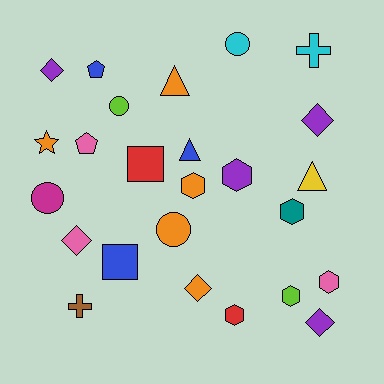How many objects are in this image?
There are 25 objects.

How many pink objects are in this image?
There are 3 pink objects.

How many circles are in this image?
There are 4 circles.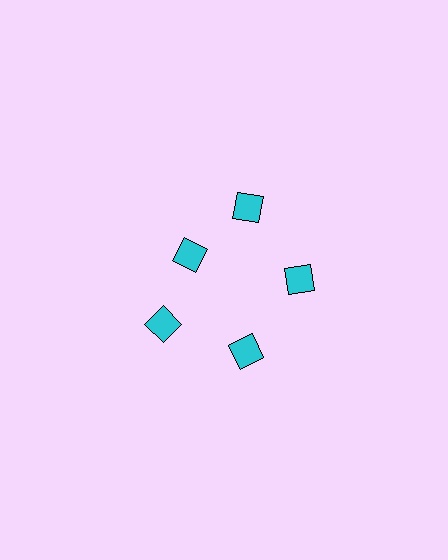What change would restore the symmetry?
The symmetry would be restored by moving it outward, back onto the ring so that all 5 diamonds sit at equal angles and equal distance from the center.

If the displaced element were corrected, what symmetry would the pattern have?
It would have 5-fold rotational symmetry — the pattern would map onto itself every 72 degrees.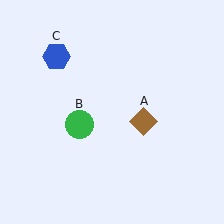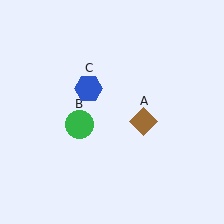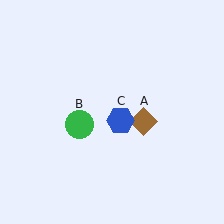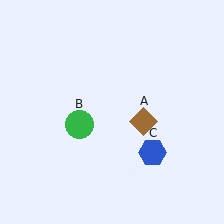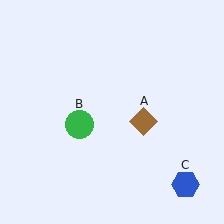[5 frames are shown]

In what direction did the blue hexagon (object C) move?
The blue hexagon (object C) moved down and to the right.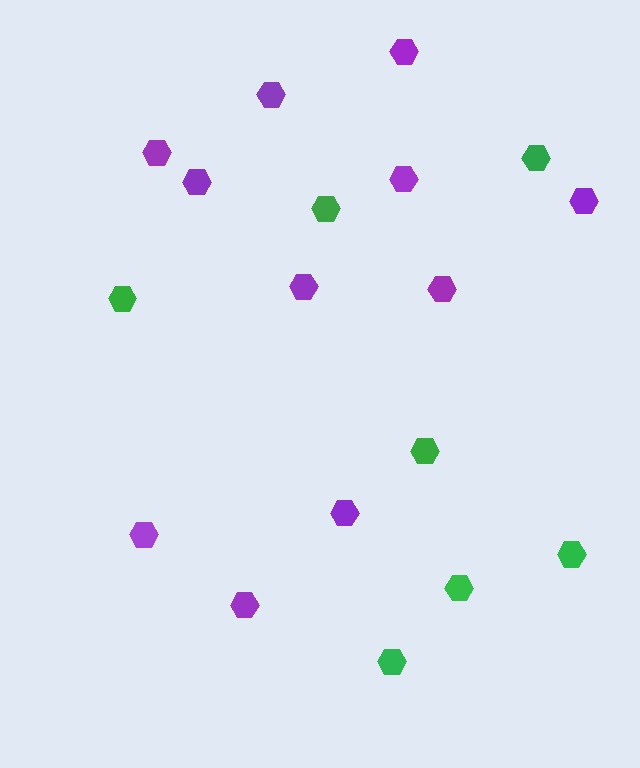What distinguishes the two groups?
There are 2 groups: one group of purple hexagons (11) and one group of green hexagons (7).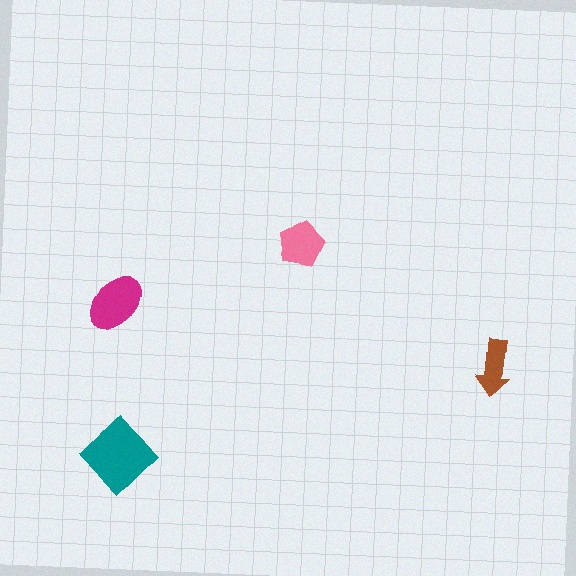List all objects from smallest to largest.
The brown arrow, the pink pentagon, the magenta ellipse, the teal diamond.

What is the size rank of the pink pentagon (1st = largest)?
3rd.